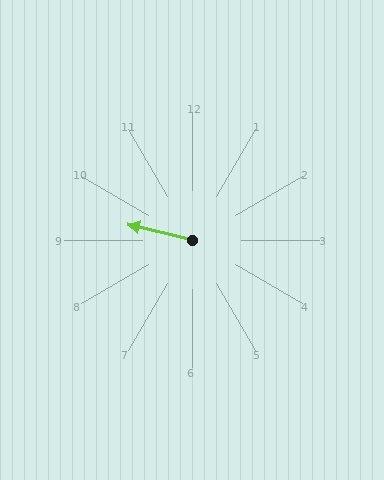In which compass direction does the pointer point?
West.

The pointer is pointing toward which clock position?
Roughly 9 o'clock.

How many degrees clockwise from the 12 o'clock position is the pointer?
Approximately 284 degrees.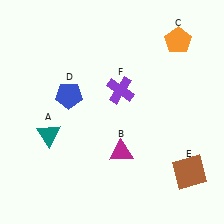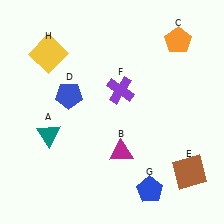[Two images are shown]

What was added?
A blue pentagon (G), a yellow square (H) were added in Image 2.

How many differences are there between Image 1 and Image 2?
There are 2 differences between the two images.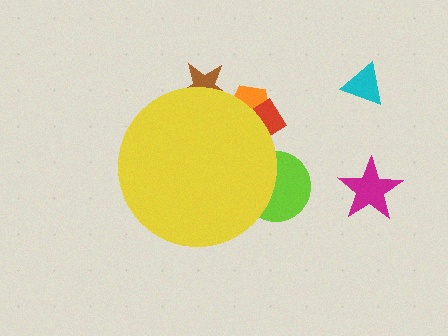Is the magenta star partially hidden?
No, the magenta star is fully visible.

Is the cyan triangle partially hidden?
No, the cyan triangle is fully visible.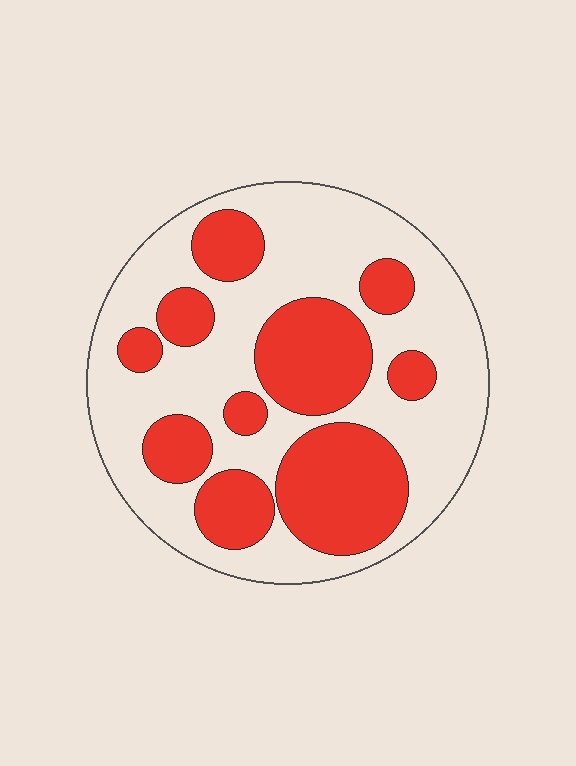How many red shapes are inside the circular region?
10.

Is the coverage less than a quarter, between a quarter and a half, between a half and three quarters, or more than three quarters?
Between a quarter and a half.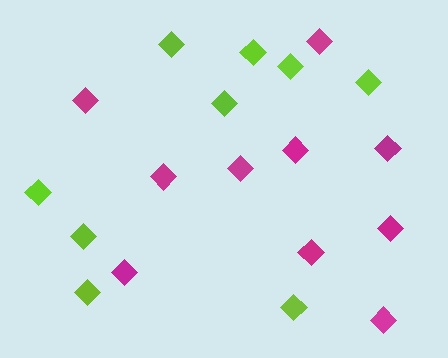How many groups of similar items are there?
There are 2 groups: one group of magenta diamonds (10) and one group of lime diamonds (9).